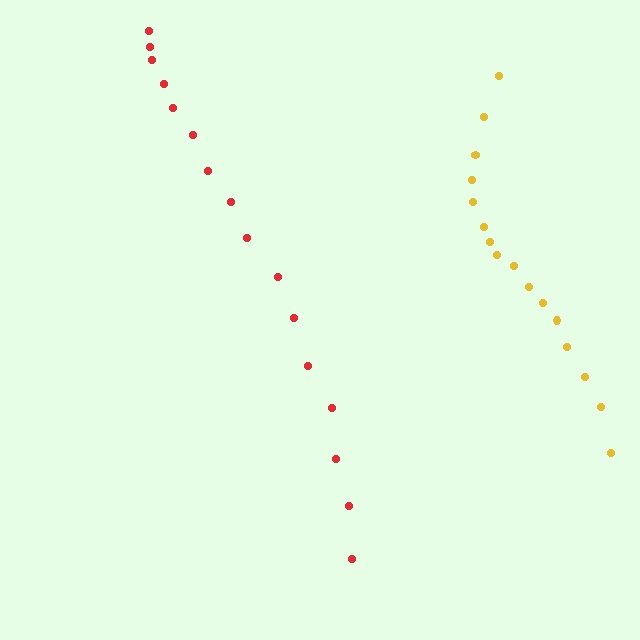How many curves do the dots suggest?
There are 2 distinct paths.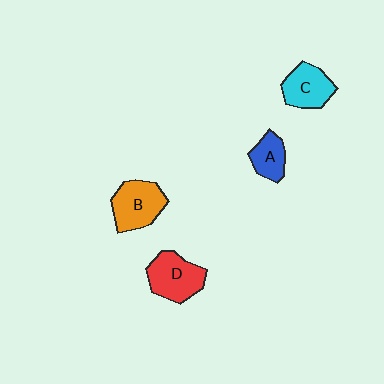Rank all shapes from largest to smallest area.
From largest to smallest: D (red), B (orange), C (cyan), A (blue).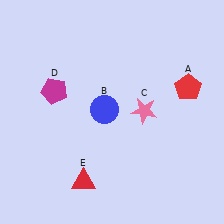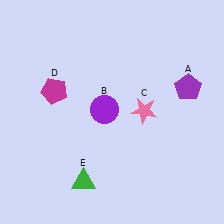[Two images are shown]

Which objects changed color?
A changed from red to purple. B changed from blue to purple. E changed from red to green.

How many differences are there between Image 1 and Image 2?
There are 3 differences between the two images.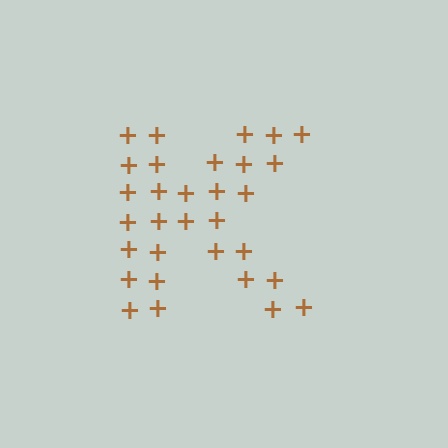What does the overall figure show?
The overall figure shows the letter K.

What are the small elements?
The small elements are plus signs.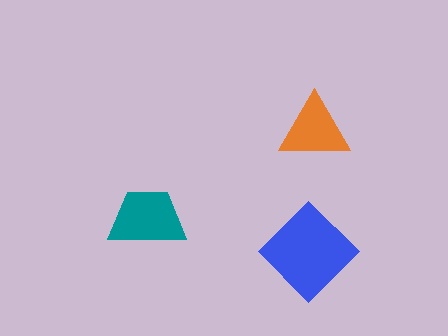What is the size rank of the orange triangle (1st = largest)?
3rd.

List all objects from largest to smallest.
The blue diamond, the teal trapezoid, the orange triangle.